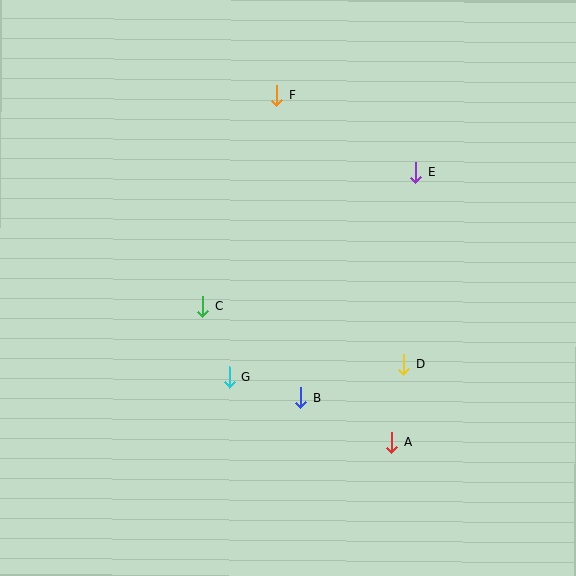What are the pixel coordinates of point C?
Point C is at (203, 306).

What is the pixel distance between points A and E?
The distance between A and E is 271 pixels.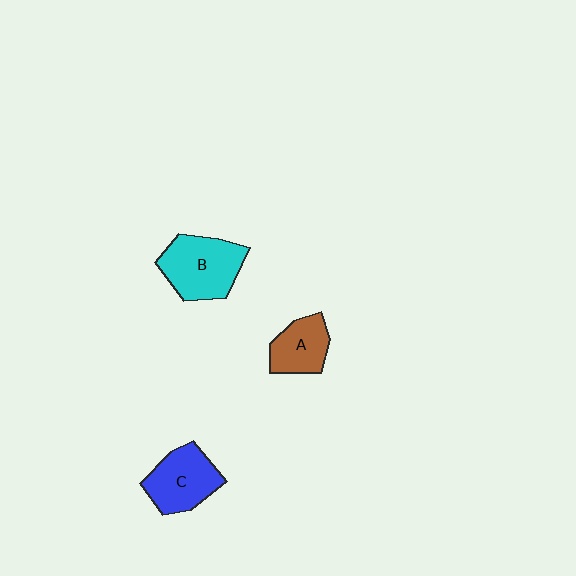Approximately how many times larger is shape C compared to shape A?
Approximately 1.3 times.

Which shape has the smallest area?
Shape A (brown).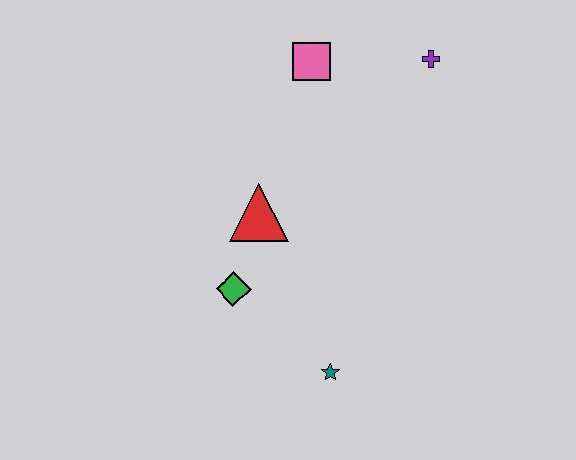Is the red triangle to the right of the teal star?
No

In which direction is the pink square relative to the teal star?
The pink square is above the teal star.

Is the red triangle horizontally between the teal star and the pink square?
No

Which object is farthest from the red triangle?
The purple cross is farthest from the red triangle.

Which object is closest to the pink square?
The purple cross is closest to the pink square.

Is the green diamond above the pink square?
No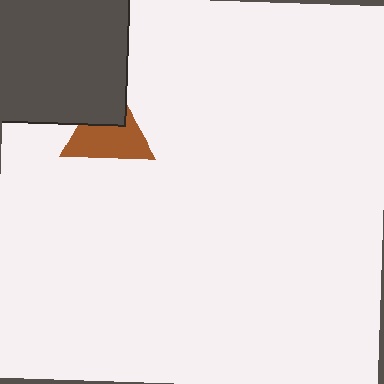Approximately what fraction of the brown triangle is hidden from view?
Roughly 35% of the brown triangle is hidden behind the dark gray square.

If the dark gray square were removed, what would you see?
You would see the complete brown triangle.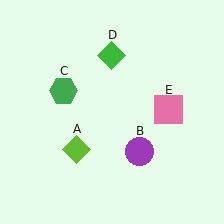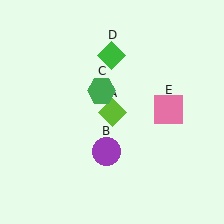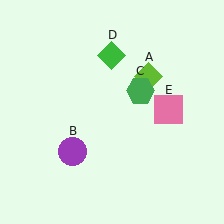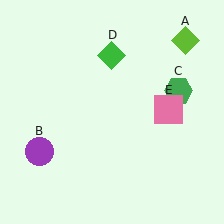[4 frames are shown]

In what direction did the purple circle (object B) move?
The purple circle (object B) moved left.